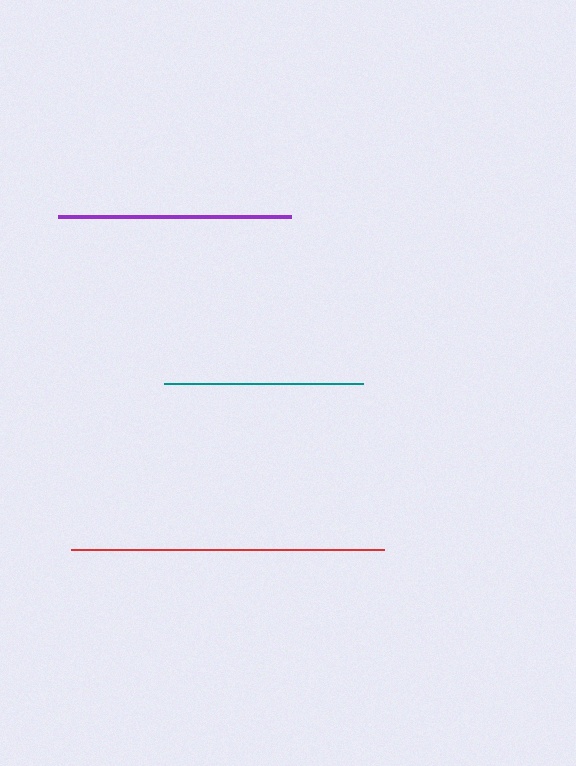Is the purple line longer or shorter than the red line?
The red line is longer than the purple line.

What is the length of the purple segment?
The purple segment is approximately 233 pixels long.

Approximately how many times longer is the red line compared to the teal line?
The red line is approximately 1.6 times the length of the teal line.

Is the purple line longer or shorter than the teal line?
The purple line is longer than the teal line.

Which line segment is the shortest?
The teal line is the shortest at approximately 199 pixels.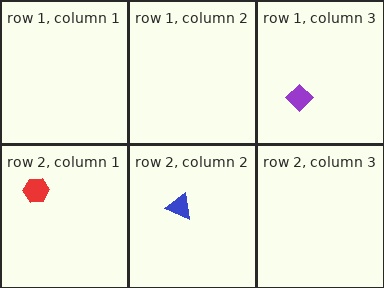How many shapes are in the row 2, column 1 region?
1.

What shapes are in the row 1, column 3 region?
The purple diamond.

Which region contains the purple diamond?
The row 1, column 3 region.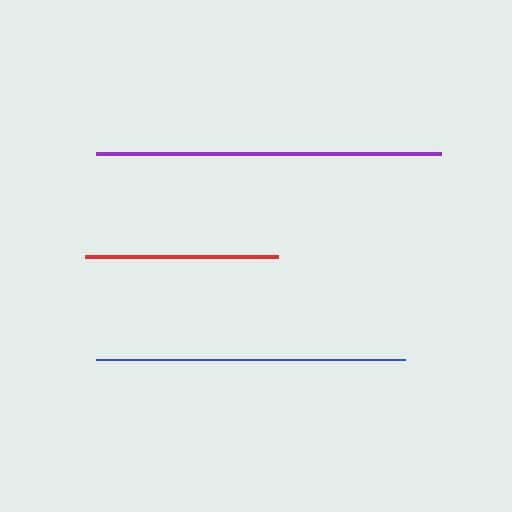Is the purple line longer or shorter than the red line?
The purple line is longer than the red line.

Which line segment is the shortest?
The red line is the shortest at approximately 193 pixels.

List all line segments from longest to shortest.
From longest to shortest: purple, blue, red.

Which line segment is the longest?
The purple line is the longest at approximately 345 pixels.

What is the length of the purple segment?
The purple segment is approximately 345 pixels long.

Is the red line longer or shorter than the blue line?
The blue line is longer than the red line.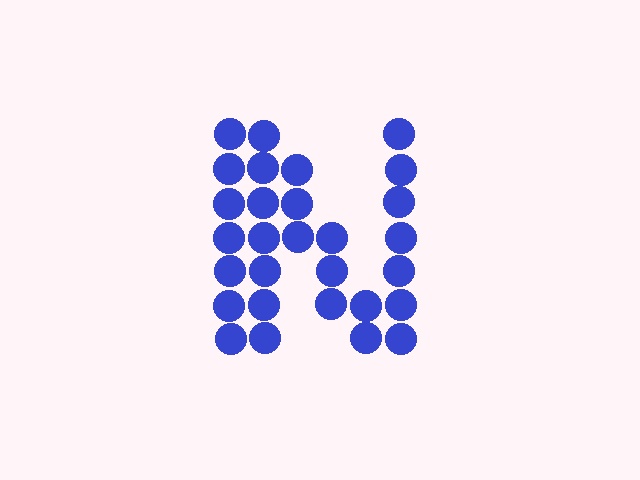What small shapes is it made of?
It is made of small circles.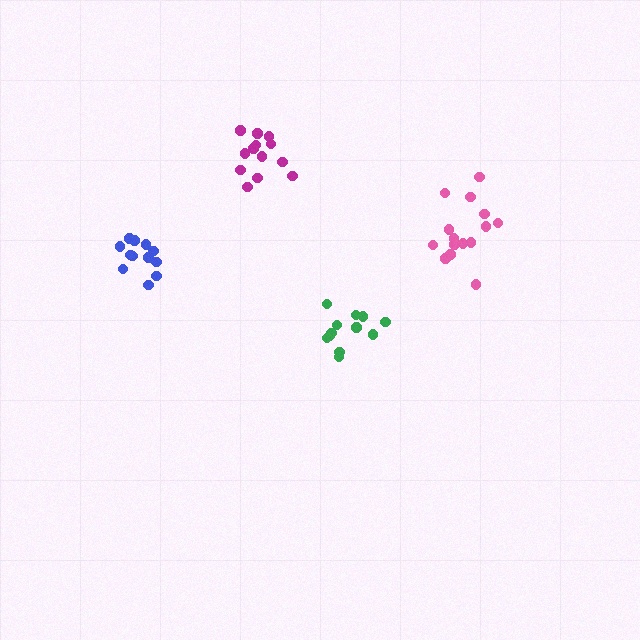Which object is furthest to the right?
The pink cluster is rightmost.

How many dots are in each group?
Group 1: 15 dots, Group 2: 12 dots, Group 3: 13 dots, Group 4: 12 dots (52 total).